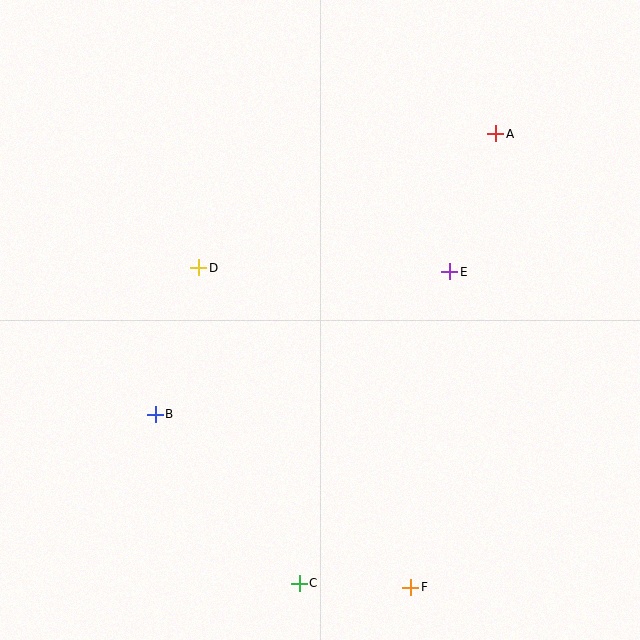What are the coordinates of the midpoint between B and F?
The midpoint between B and F is at (283, 501).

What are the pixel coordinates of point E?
Point E is at (450, 272).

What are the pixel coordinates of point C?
Point C is at (299, 583).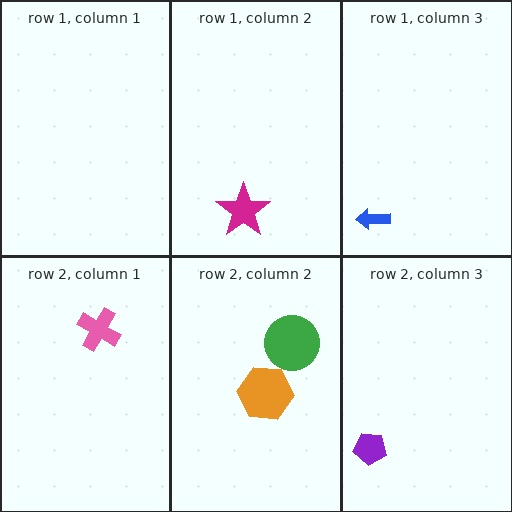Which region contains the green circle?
The row 2, column 2 region.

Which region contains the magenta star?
The row 1, column 2 region.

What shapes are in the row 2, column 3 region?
The purple pentagon.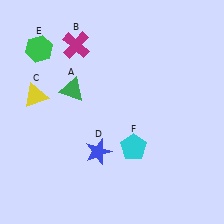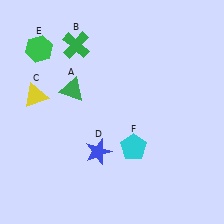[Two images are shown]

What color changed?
The cross (B) changed from magenta in Image 1 to green in Image 2.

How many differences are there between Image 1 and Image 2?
There is 1 difference between the two images.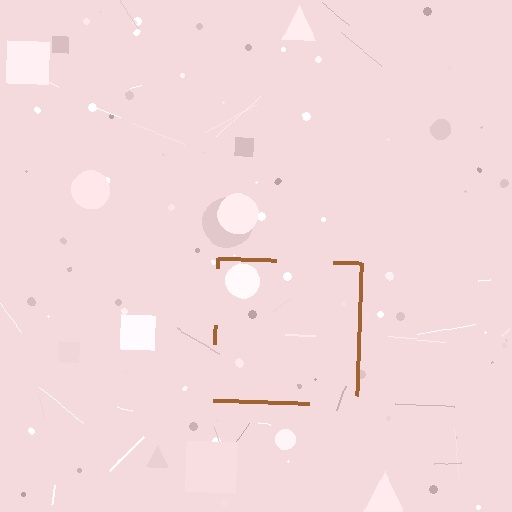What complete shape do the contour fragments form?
The contour fragments form a square.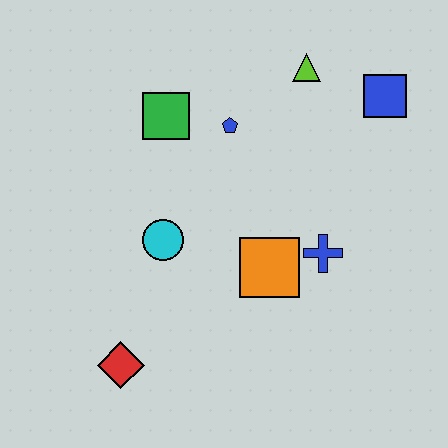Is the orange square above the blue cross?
No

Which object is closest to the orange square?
The blue cross is closest to the orange square.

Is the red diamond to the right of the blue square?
No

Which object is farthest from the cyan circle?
The blue square is farthest from the cyan circle.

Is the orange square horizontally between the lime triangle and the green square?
Yes